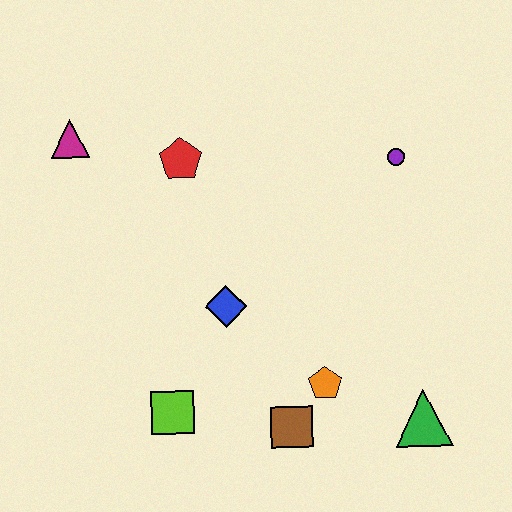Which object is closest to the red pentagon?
The magenta triangle is closest to the red pentagon.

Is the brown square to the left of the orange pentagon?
Yes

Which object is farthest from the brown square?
The magenta triangle is farthest from the brown square.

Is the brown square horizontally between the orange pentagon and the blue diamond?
Yes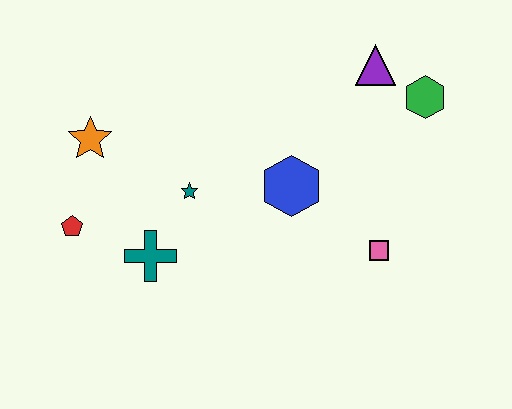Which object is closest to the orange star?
The red pentagon is closest to the orange star.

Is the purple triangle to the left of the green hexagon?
Yes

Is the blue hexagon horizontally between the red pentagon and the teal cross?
No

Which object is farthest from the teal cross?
The green hexagon is farthest from the teal cross.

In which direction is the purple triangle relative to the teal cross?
The purple triangle is to the right of the teal cross.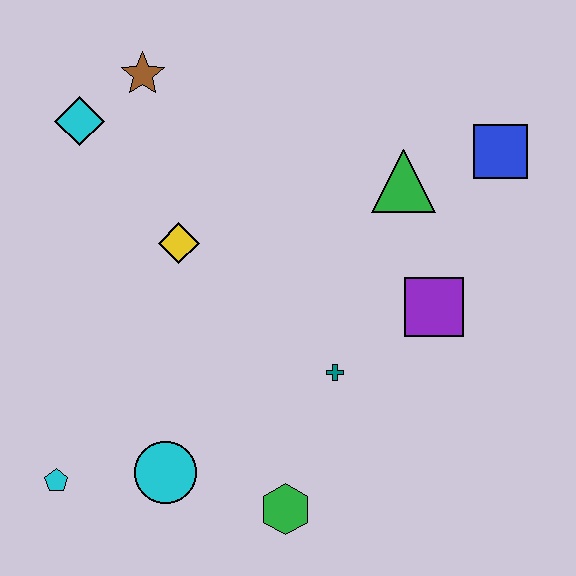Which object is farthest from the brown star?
The green hexagon is farthest from the brown star.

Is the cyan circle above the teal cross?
No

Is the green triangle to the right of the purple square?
No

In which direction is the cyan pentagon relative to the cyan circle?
The cyan pentagon is to the left of the cyan circle.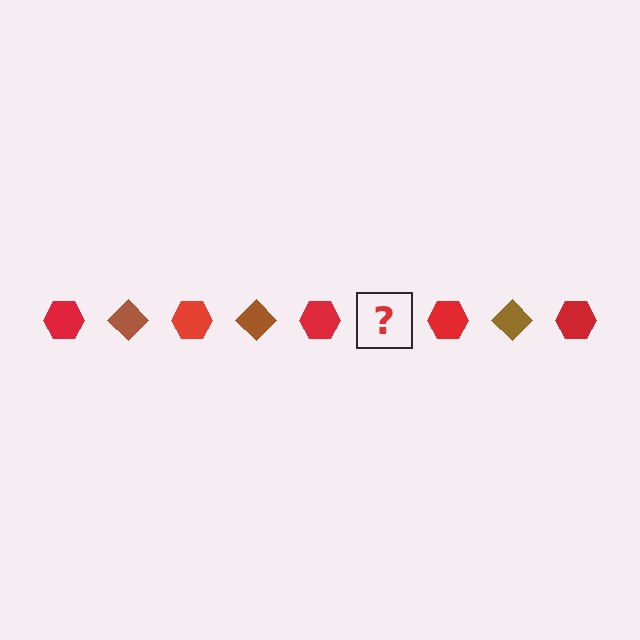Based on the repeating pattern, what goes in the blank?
The blank should be a brown diamond.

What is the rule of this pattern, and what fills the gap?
The rule is that the pattern alternates between red hexagon and brown diamond. The gap should be filled with a brown diamond.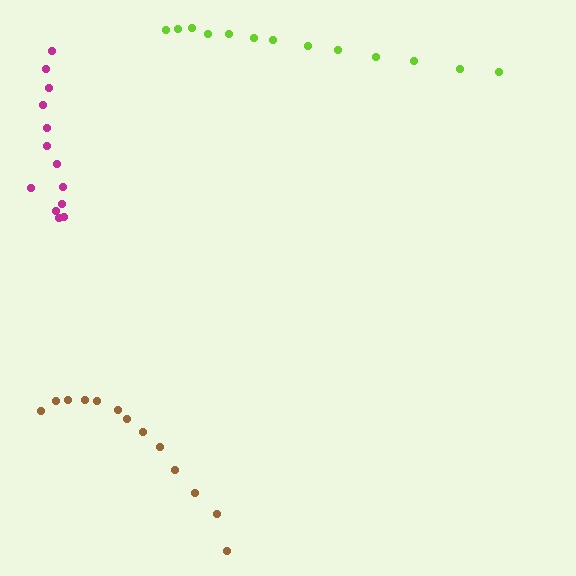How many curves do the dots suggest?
There are 3 distinct paths.